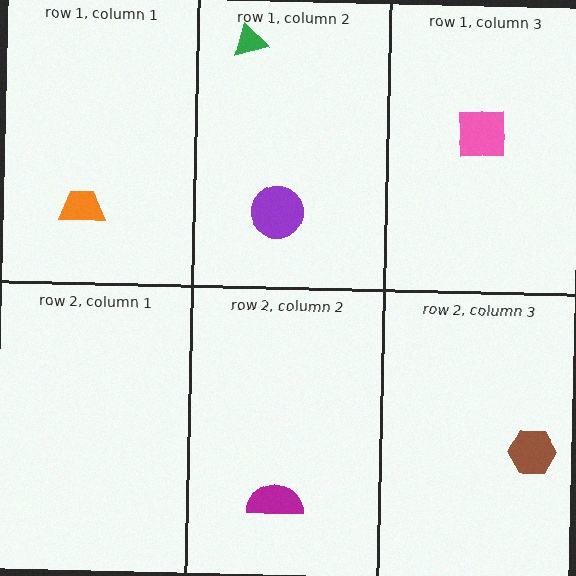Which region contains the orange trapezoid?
The row 1, column 1 region.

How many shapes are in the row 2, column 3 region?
1.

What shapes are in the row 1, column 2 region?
The purple circle, the green triangle.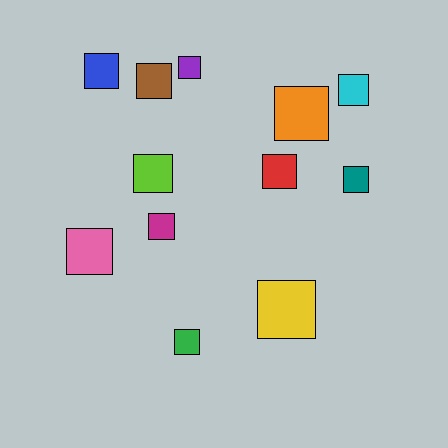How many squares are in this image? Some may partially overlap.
There are 12 squares.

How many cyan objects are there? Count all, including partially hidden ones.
There is 1 cyan object.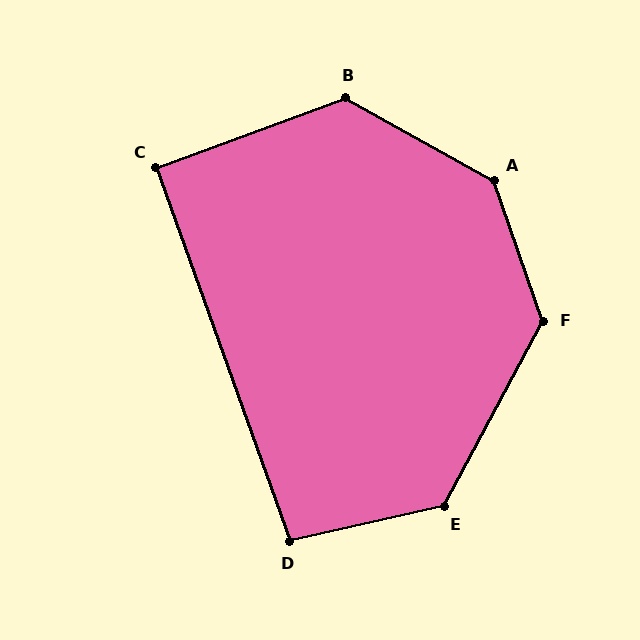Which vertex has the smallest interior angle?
C, at approximately 91 degrees.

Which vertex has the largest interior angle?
A, at approximately 138 degrees.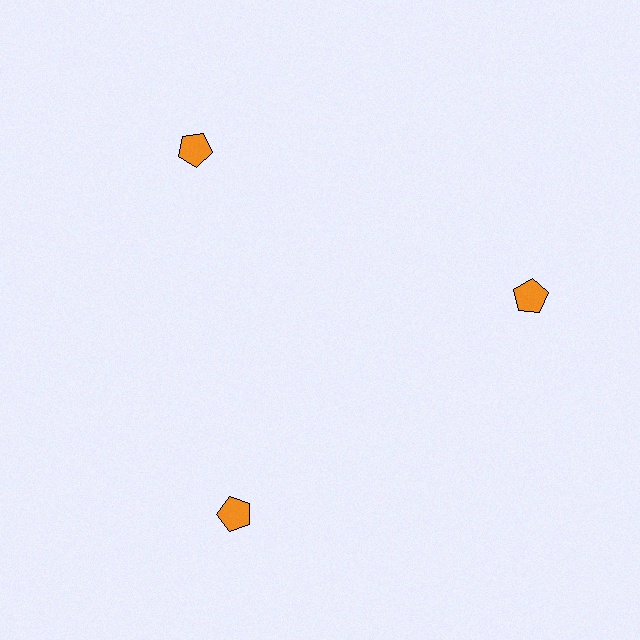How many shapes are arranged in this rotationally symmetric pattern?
There are 3 shapes, arranged in 3 groups of 1.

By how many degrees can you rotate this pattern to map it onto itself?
The pattern maps onto itself every 120 degrees of rotation.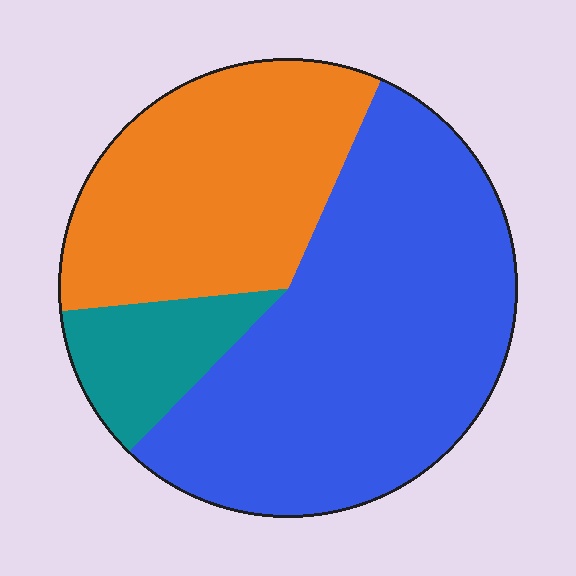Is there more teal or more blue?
Blue.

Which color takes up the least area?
Teal, at roughly 10%.